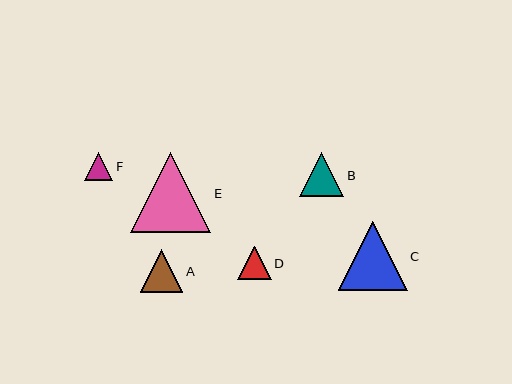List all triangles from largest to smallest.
From largest to smallest: E, C, B, A, D, F.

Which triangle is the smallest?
Triangle F is the smallest with a size of approximately 29 pixels.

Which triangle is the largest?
Triangle E is the largest with a size of approximately 80 pixels.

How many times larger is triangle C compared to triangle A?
Triangle C is approximately 1.6 times the size of triangle A.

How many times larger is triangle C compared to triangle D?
Triangle C is approximately 2.1 times the size of triangle D.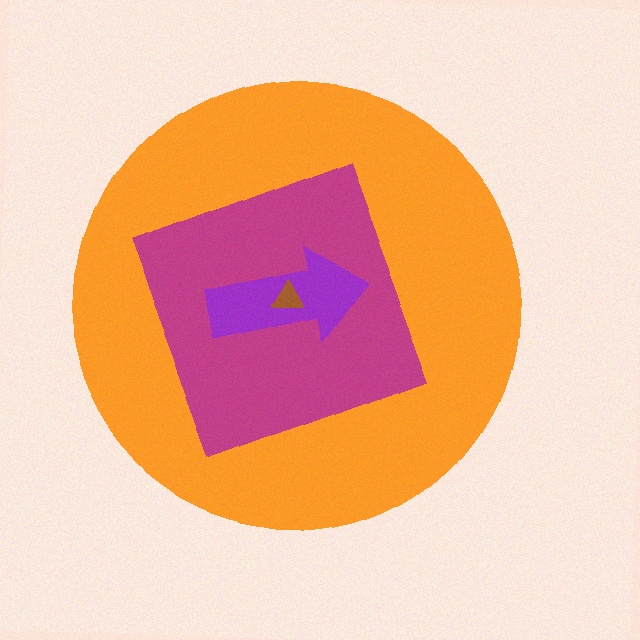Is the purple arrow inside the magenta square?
Yes.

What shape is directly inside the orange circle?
The magenta square.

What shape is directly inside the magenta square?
The purple arrow.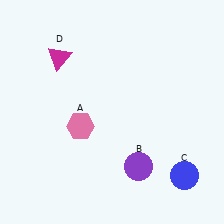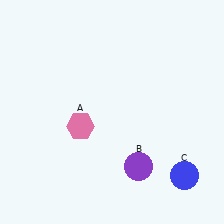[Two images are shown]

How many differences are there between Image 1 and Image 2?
There is 1 difference between the two images.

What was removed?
The magenta triangle (D) was removed in Image 2.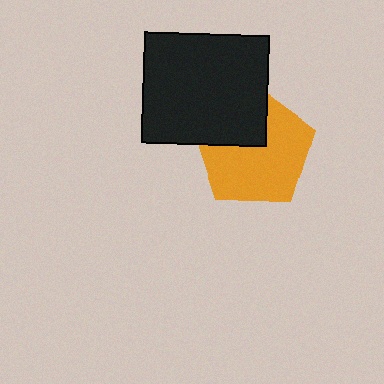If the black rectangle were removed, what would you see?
You would see the complete orange pentagon.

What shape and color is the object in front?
The object in front is a black rectangle.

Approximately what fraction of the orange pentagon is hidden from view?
Roughly 32% of the orange pentagon is hidden behind the black rectangle.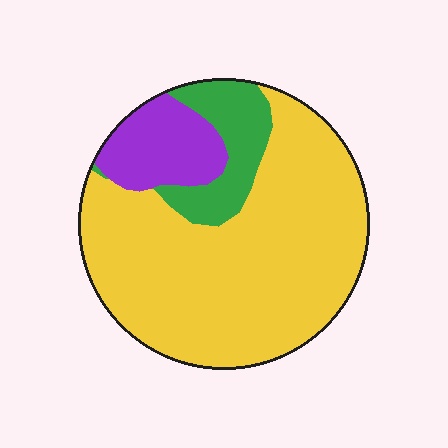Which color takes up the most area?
Yellow, at roughly 75%.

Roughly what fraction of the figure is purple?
Purple covers roughly 15% of the figure.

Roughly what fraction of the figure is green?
Green takes up about one eighth (1/8) of the figure.